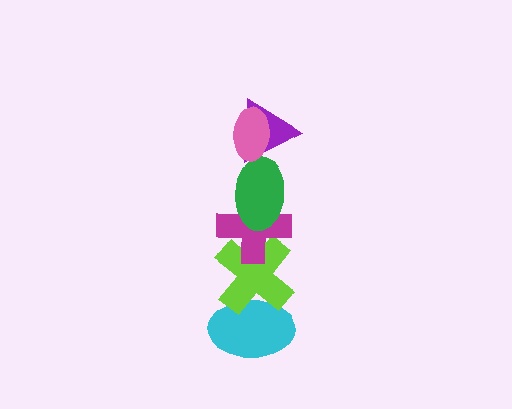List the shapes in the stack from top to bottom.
From top to bottom: the pink ellipse, the purple triangle, the green ellipse, the magenta cross, the lime cross, the cyan ellipse.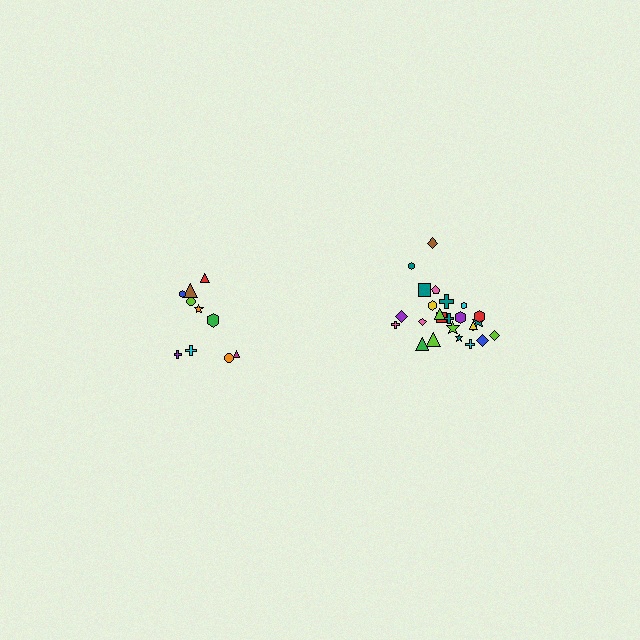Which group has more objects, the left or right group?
The right group.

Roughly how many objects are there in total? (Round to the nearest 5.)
Roughly 35 objects in total.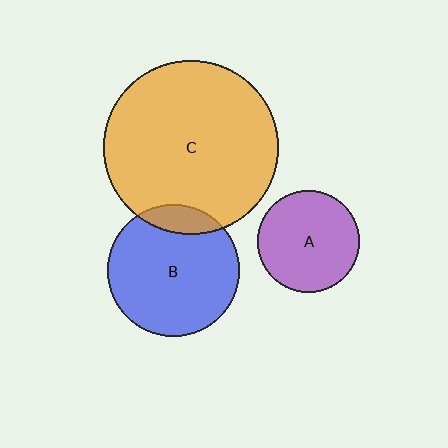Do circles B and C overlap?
Yes.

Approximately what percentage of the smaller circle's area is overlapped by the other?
Approximately 15%.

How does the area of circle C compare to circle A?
Approximately 3.0 times.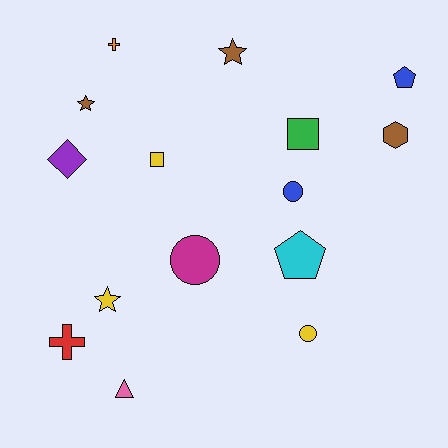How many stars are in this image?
There are 3 stars.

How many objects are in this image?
There are 15 objects.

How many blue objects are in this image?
There are 2 blue objects.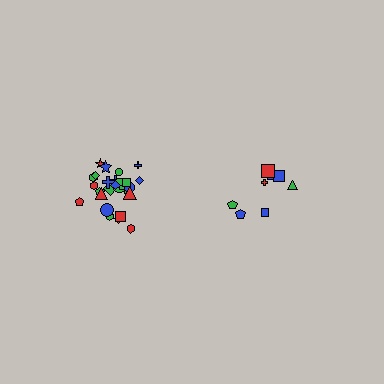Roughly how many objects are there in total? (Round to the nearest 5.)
Roughly 35 objects in total.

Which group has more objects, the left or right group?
The left group.